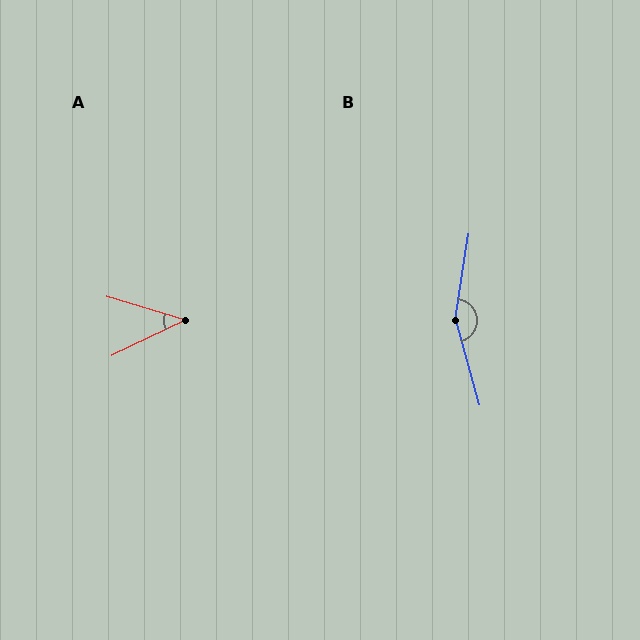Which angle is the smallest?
A, at approximately 43 degrees.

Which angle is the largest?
B, at approximately 155 degrees.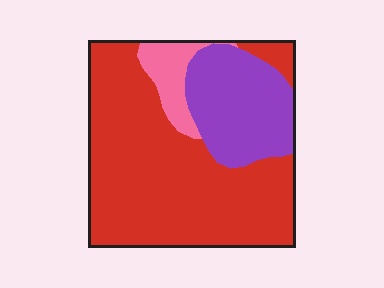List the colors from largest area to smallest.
From largest to smallest: red, purple, pink.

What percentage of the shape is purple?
Purple takes up less than a quarter of the shape.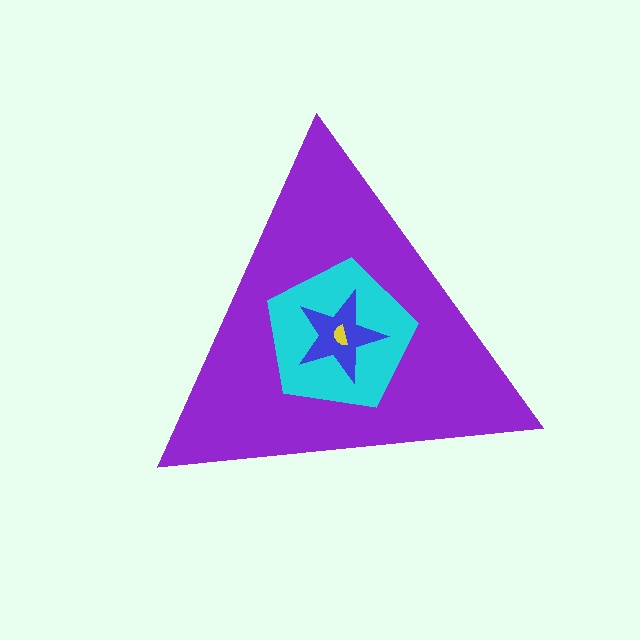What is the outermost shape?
The purple triangle.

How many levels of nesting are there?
4.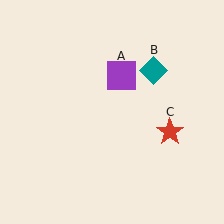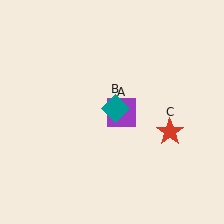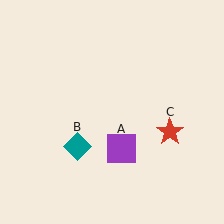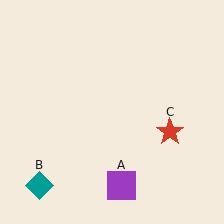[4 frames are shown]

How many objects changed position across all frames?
2 objects changed position: purple square (object A), teal diamond (object B).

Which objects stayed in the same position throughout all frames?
Red star (object C) remained stationary.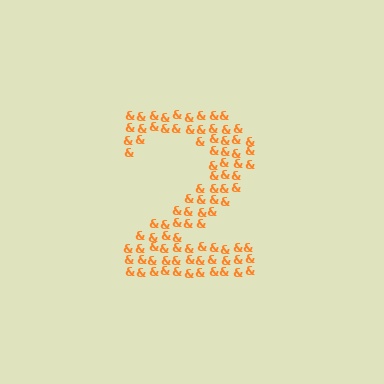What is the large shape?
The large shape is the digit 2.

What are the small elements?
The small elements are ampersands.